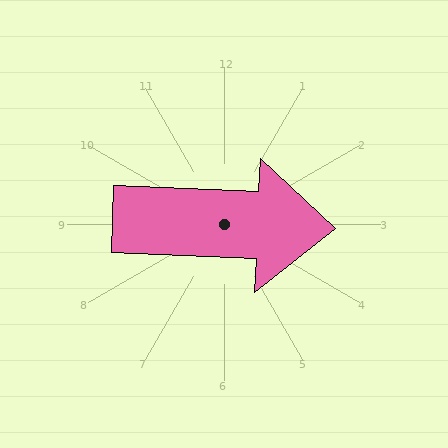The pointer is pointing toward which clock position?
Roughly 3 o'clock.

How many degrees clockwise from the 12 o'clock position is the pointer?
Approximately 92 degrees.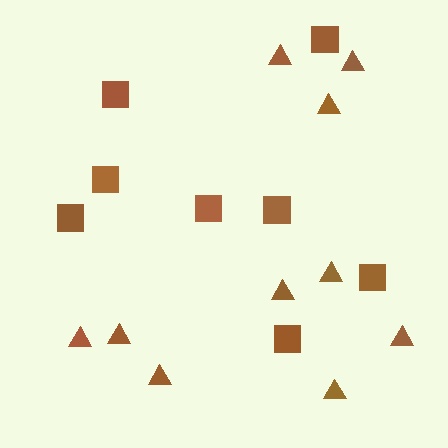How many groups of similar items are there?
There are 2 groups: one group of triangles (10) and one group of squares (8).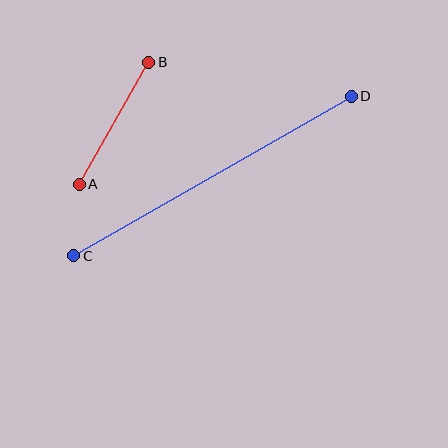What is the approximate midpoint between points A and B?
The midpoint is at approximately (114, 123) pixels.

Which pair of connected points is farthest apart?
Points C and D are farthest apart.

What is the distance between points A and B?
The distance is approximately 140 pixels.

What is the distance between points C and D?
The distance is approximately 320 pixels.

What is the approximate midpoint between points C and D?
The midpoint is at approximately (212, 176) pixels.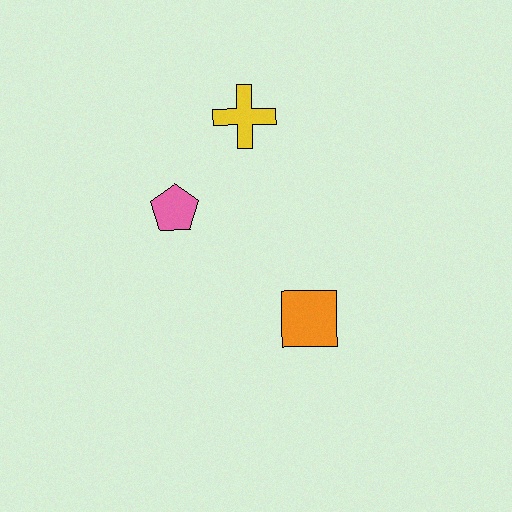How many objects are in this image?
There are 3 objects.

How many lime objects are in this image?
There are no lime objects.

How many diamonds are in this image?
There are no diamonds.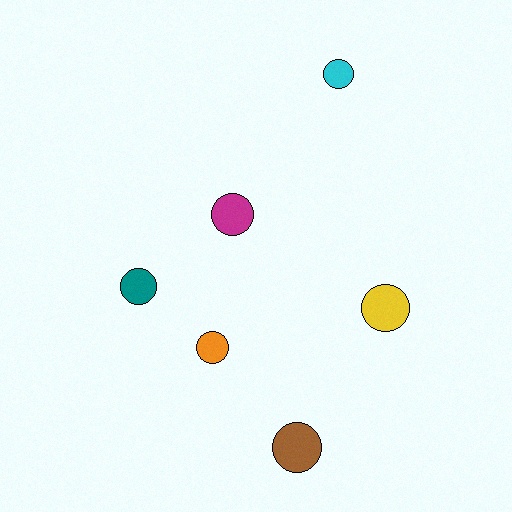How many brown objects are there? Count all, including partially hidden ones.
There is 1 brown object.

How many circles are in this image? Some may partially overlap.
There are 6 circles.